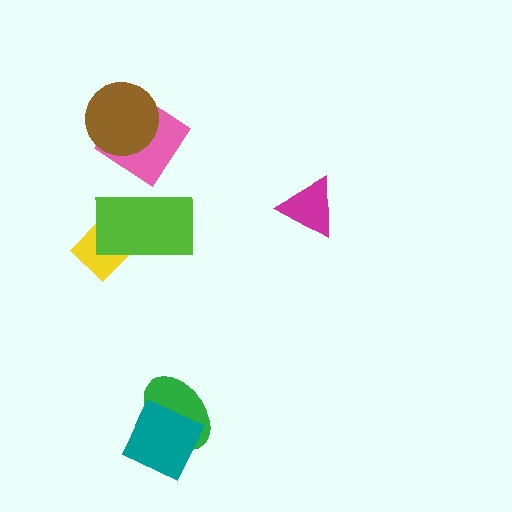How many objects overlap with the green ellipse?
1 object overlaps with the green ellipse.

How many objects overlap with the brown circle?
1 object overlaps with the brown circle.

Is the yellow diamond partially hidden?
Yes, it is partially covered by another shape.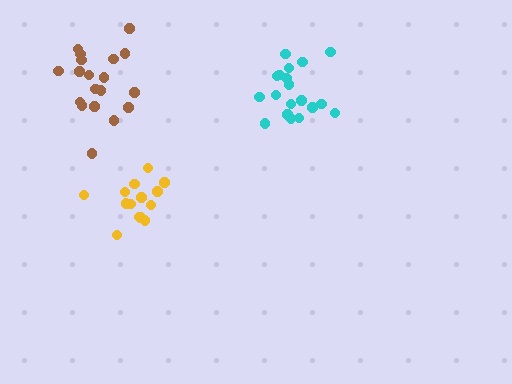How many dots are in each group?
Group 1: 19 dots, Group 2: 14 dots, Group 3: 19 dots (52 total).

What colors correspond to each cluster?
The clusters are colored: brown, yellow, cyan.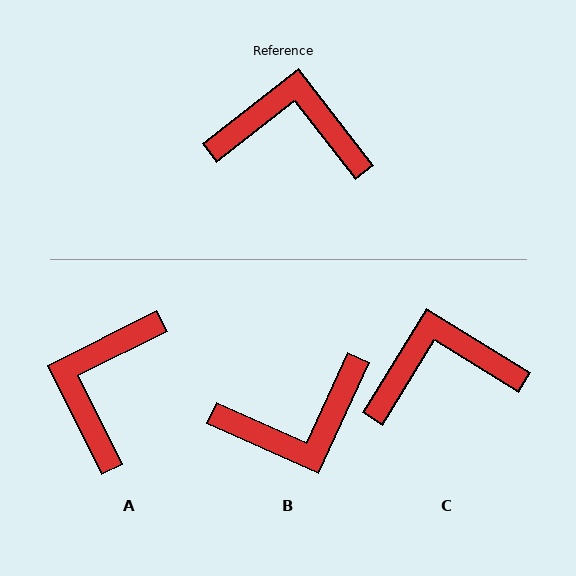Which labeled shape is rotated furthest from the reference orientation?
B, about 152 degrees away.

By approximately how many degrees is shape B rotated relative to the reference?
Approximately 152 degrees clockwise.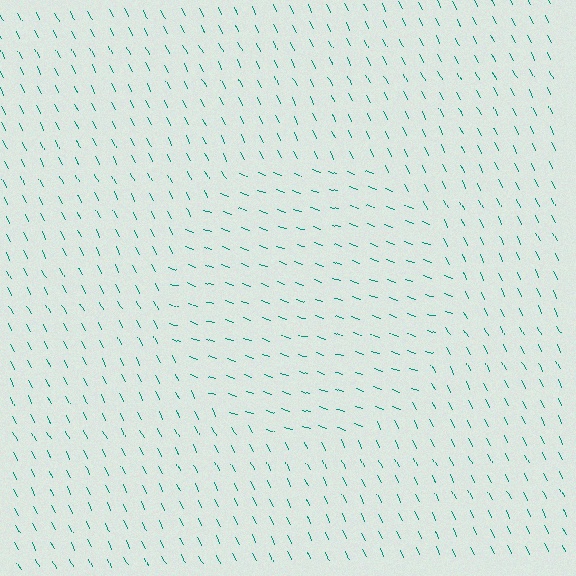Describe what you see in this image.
The image is filled with small teal line segments. A circle region in the image has lines oriented differently from the surrounding lines, creating a visible texture boundary.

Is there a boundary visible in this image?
Yes, there is a texture boundary formed by a change in line orientation.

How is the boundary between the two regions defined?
The boundary is defined purely by a change in line orientation (approximately 45 degrees difference). All lines are the same color and thickness.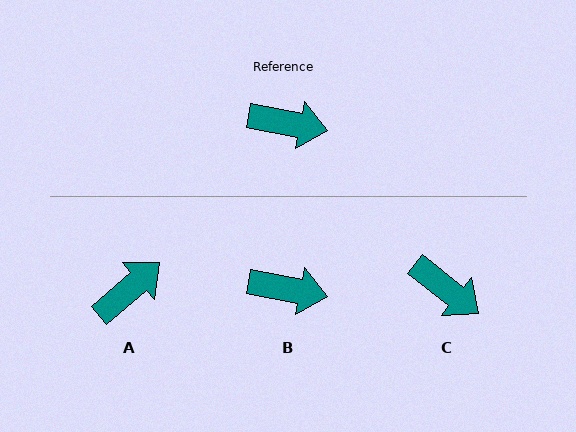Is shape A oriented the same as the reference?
No, it is off by about 52 degrees.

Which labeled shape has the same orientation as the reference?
B.